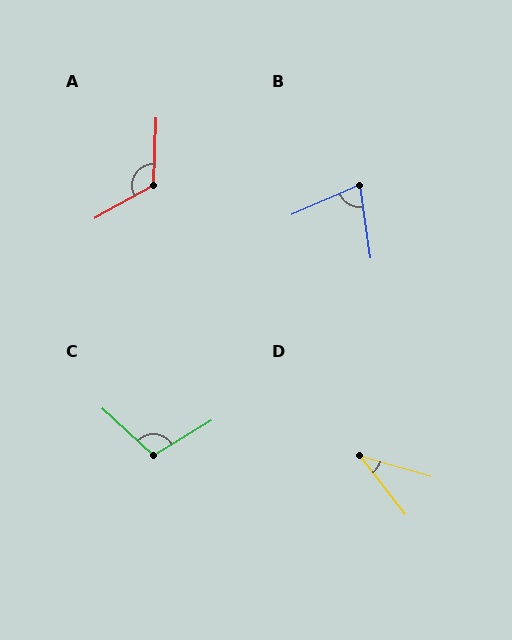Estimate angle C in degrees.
Approximately 105 degrees.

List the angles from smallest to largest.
D (36°), B (75°), C (105°), A (121°).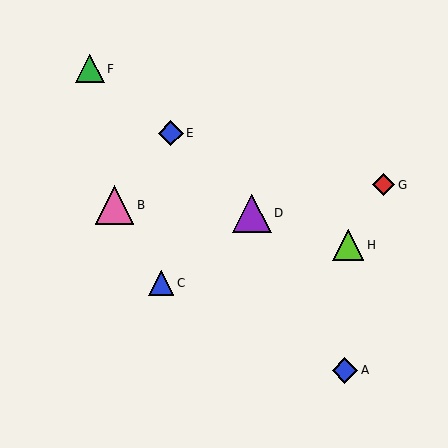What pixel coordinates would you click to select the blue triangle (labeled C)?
Click at (161, 283) to select the blue triangle C.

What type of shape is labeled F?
Shape F is a green triangle.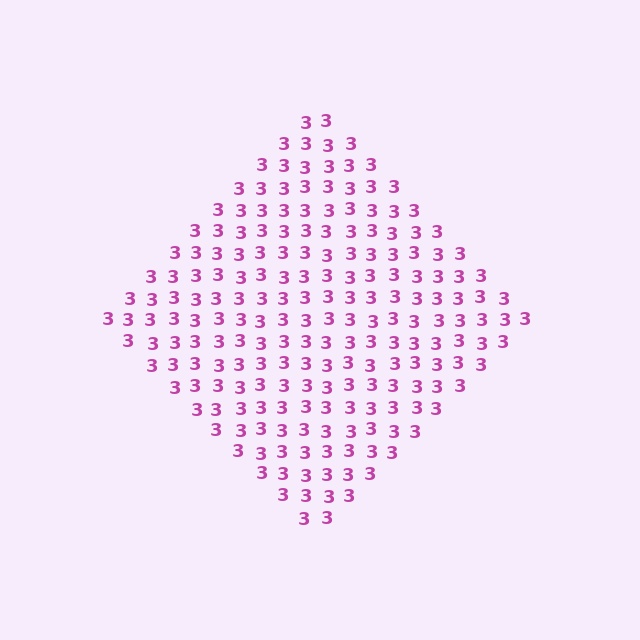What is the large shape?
The large shape is a diamond.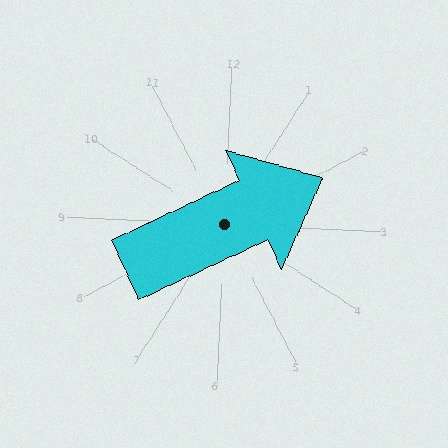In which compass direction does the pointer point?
Northeast.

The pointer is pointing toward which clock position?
Roughly 2 o'clock.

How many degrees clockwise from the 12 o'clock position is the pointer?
Approximately 62 degrees.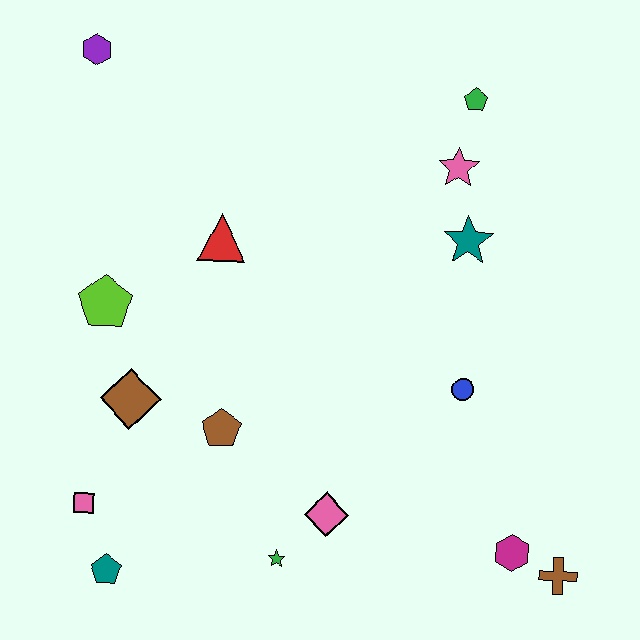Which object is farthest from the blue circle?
The purple hexagon is farthest from the blue circle.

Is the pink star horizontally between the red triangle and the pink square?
No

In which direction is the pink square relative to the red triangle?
The pink square is below the red triangle.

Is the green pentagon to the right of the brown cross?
No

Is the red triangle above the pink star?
No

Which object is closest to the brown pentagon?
The brown diamond is closest to the brown pentagon.